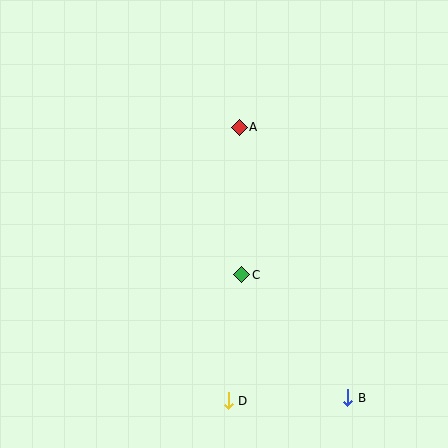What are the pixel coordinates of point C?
Point C is at (242, 275).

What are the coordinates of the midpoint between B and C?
The midpoint between B and C is at (295, 336).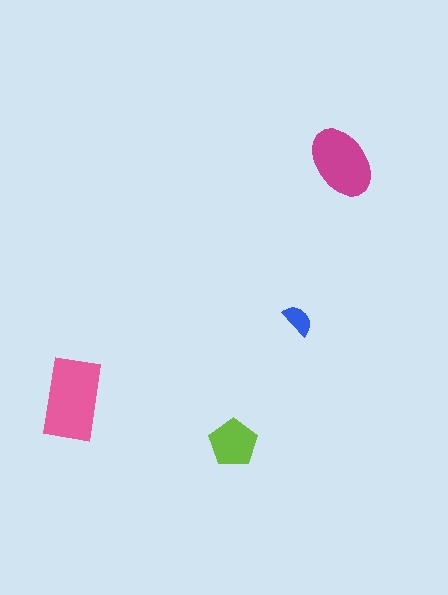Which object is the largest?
The pink rectangle.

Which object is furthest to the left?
The pink rectangle is leftmost.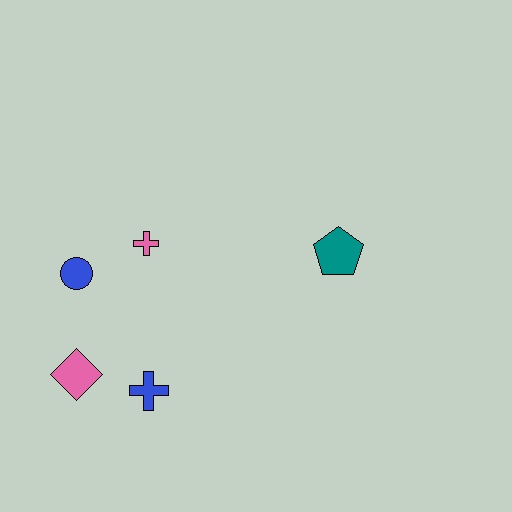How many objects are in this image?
There are 5 objects.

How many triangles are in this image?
There are no triangles.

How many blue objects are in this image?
There are 2 blue objects.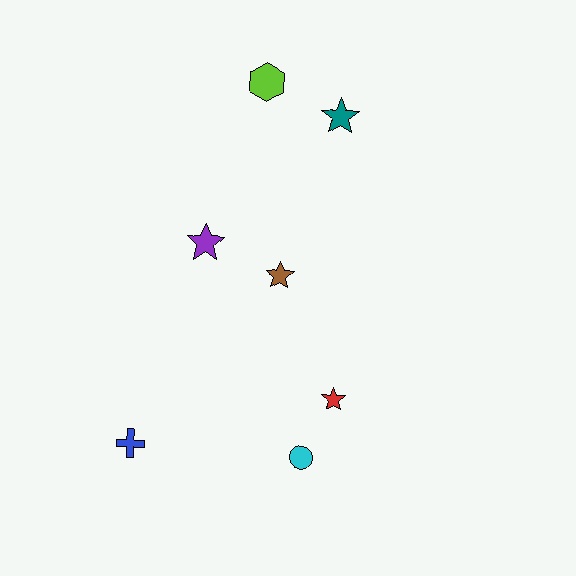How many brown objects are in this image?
There is 1 brown object.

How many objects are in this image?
There are 7 objects.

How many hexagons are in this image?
There is 1 hexagon.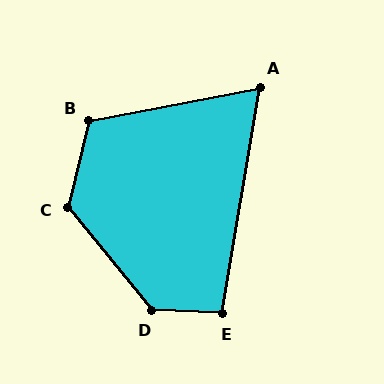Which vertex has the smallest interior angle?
A, at approximately 69 degrees.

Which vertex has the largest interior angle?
D, at approximately 132 degrees.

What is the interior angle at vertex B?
Approximately 115 degrees (obtuse).